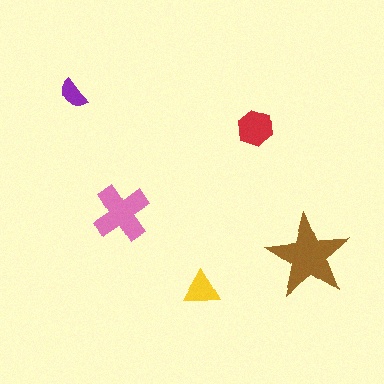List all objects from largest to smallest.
The brown star, the pink cross, the red hexagon, the yellow triangle, the purple semicircle.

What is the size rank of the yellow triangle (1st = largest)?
4th.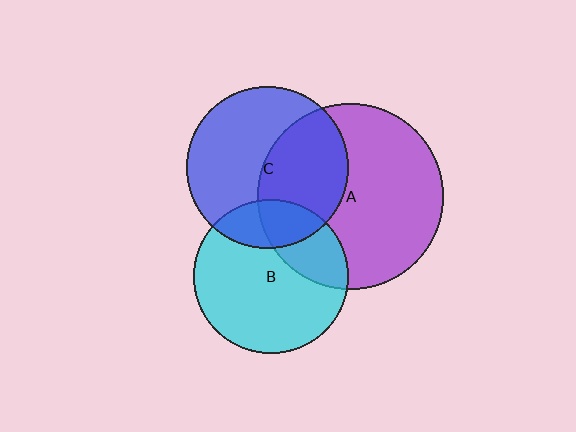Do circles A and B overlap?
Yes.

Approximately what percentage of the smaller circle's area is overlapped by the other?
Approximately 25%.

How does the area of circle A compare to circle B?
Approximately 1.4 times.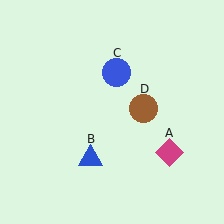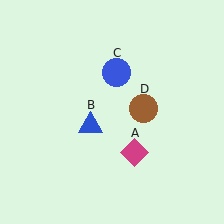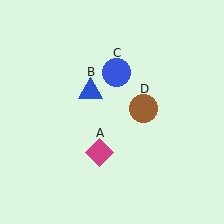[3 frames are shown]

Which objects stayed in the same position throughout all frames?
Blue circle (object C) and brown circle (object D) remained stationary.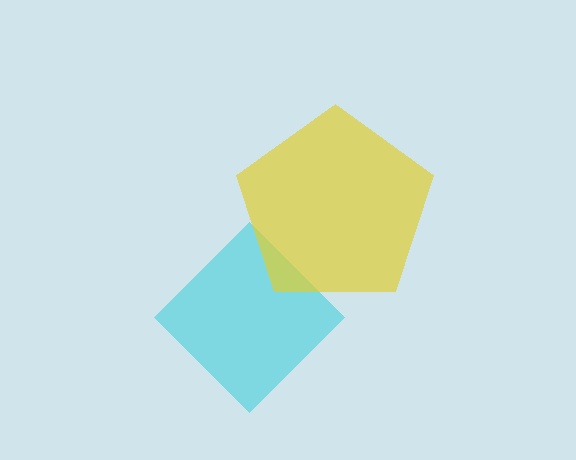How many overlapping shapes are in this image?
There are 2 overlapping shapes in the image.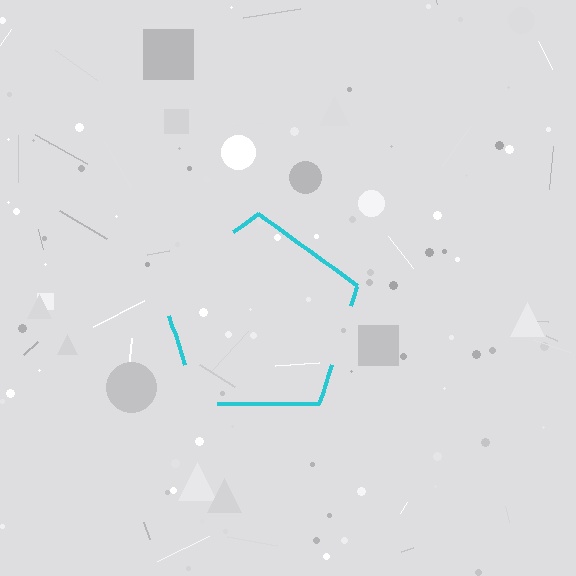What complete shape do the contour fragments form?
The contour fragments form a pentagon.